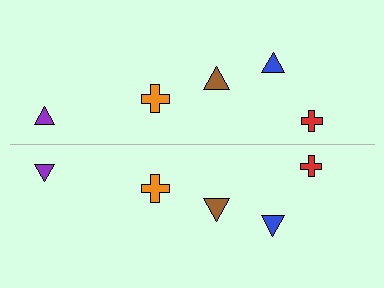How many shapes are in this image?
There are 10 shapes in this image.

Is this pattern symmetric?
Yes, this pattern has bilateral (reflection) symmetry.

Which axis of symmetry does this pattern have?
The pattern has a horizontal axis of symmetry running through the center of the image.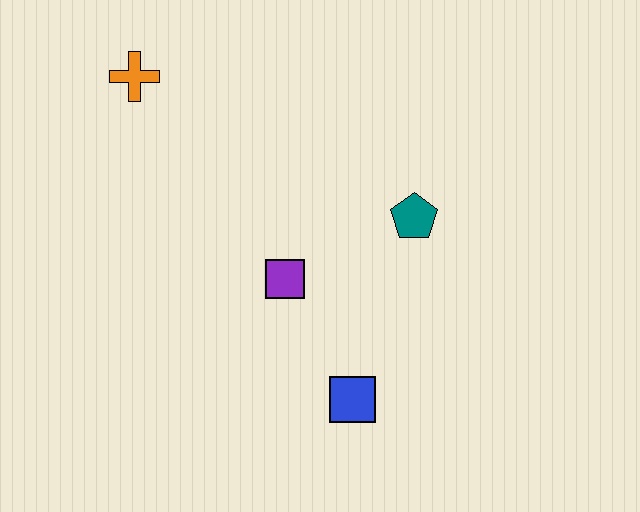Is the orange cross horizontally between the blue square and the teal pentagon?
No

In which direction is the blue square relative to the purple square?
The blue square is below the purple square.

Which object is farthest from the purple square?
The orange cross is farthest from the purple square.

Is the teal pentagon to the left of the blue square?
No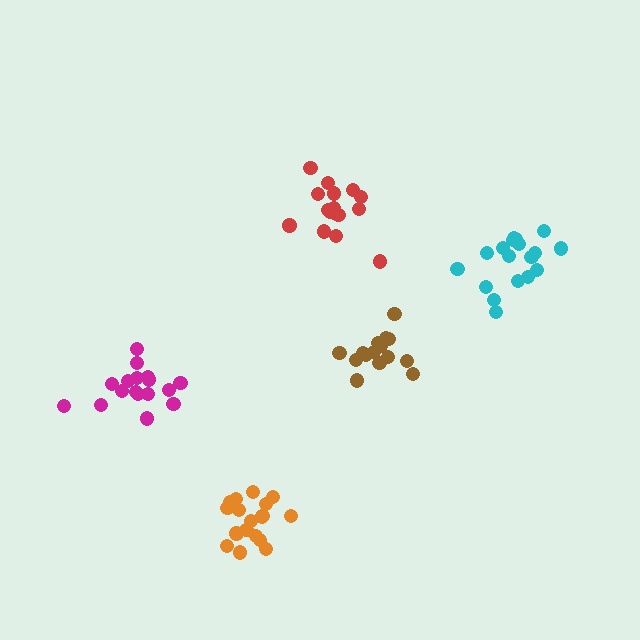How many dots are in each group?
Group 1: 16 dots, Group 2: 18 dots, Group 3: 18 dots, Group 4: 17 dots, Group 5: 15 dots (84 total).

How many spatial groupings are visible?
There are 5 spatial groupings.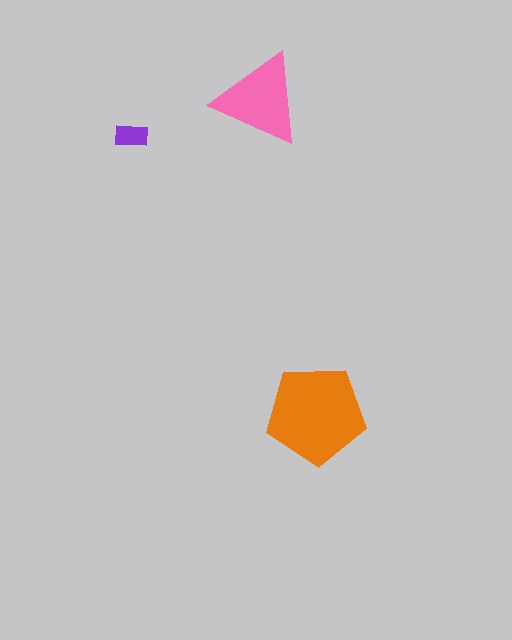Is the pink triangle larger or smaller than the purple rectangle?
Larger.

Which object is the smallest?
The purple rectangle.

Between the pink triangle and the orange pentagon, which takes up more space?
The orange pentagon.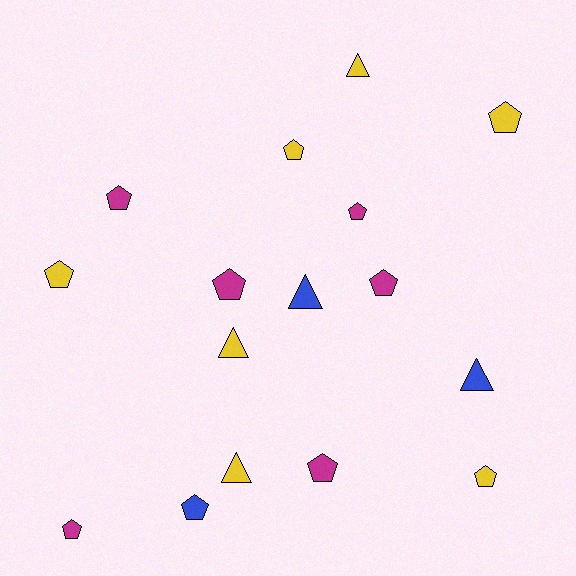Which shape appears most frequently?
Pentagon, with 11 objects.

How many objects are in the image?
There are 16 objects.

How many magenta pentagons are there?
There are 6 magenta pentagons.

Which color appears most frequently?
Yellow, with 7 objects.